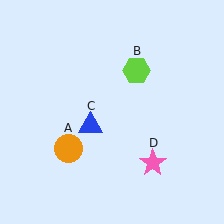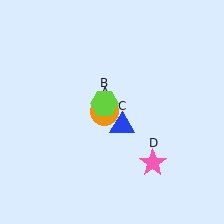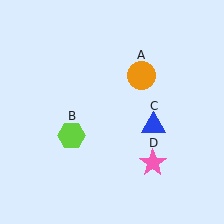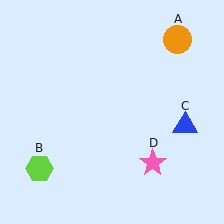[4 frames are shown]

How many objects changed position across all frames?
3 objects changed position: orange circle (object A), lime hexagon (object B), blue triangle (object C).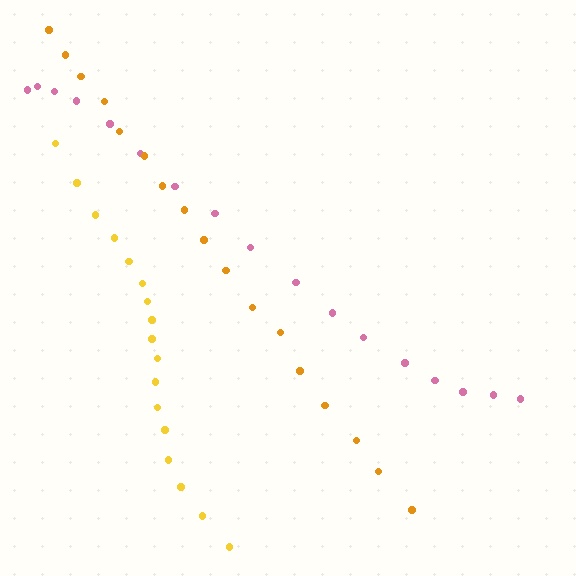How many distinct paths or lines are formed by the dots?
There are 3 distinct paths.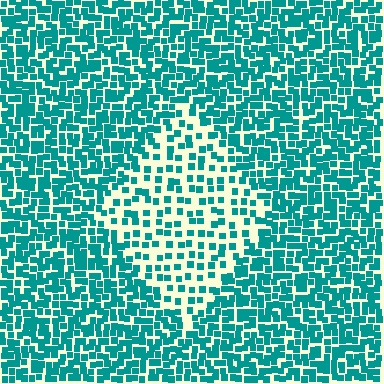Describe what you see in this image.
The image contains small teal elements arranged at two different densities. A diamond-shaped region is visible where the elements are less densely packed than the surrounding area.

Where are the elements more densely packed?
The elements are more densely packed outside the diamond boundary.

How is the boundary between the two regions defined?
The boundary is defined by a change in element density (approximately 2.2x ratio). All elements are the same color, size, and shape.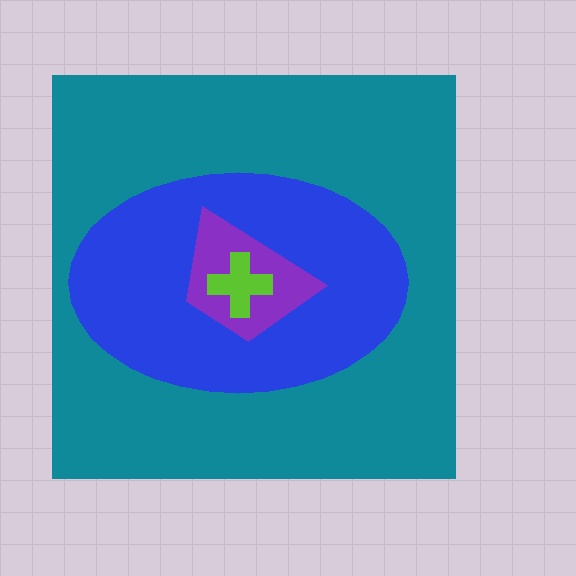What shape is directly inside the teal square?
The blue ellipse.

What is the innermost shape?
The lime cross.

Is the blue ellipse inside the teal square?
Yes.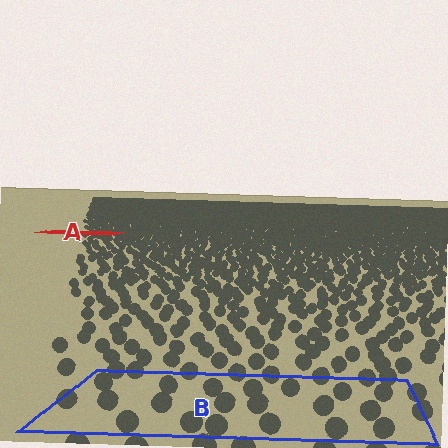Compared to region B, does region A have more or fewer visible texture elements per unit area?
Region A has more texture elements per unit area — they are packed more densely because it is farther away.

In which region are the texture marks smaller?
The texture marks are smaller in region A, because it is farther away.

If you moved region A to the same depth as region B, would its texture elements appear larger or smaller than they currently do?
They would appear larger. At a closer depth, the same texture elements are projected at a bigger on-screen size.